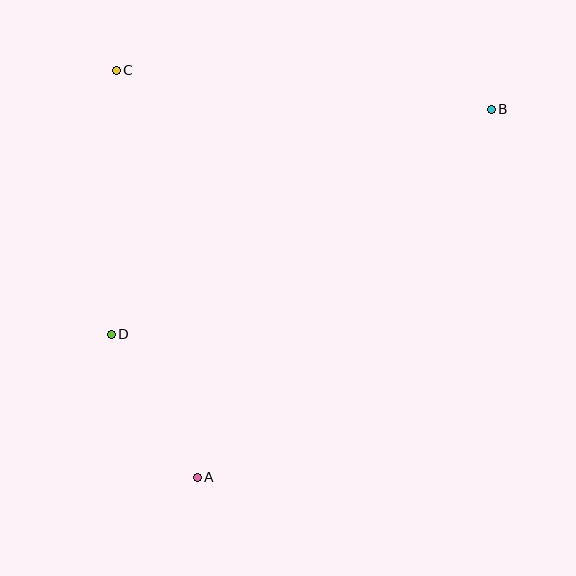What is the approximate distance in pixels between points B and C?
The distance between B and C is approximately 377 pixels.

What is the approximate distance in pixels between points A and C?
The distance between A and C is approximately 415 pixels.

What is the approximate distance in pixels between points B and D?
The distance between B and D is approximately 441 pixels.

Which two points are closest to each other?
Points A and D are closest to each other.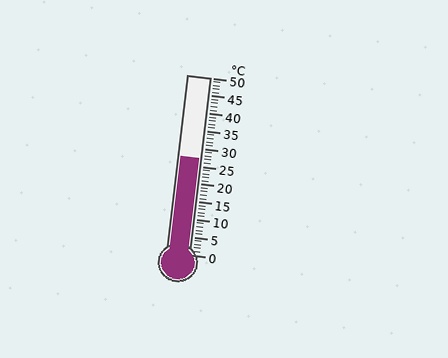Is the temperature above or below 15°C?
The temperature is above 15°C.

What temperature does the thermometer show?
The thermometer shows approximately 27°C.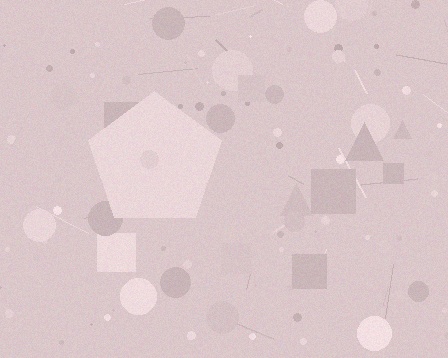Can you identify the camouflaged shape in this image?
The camouflaged shape is a pentagon.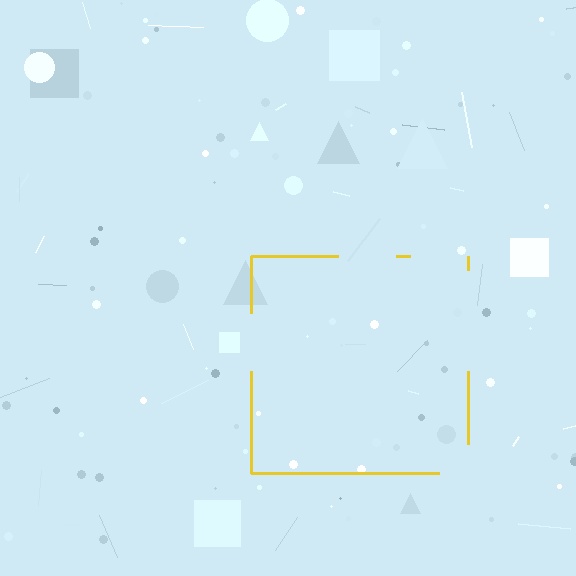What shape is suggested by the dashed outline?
The dashed outline suggests a square.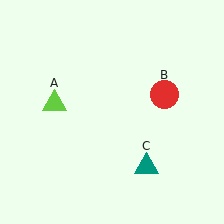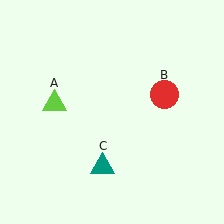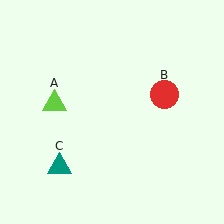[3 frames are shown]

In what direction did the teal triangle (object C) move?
The teal triangle (object C) moved left.